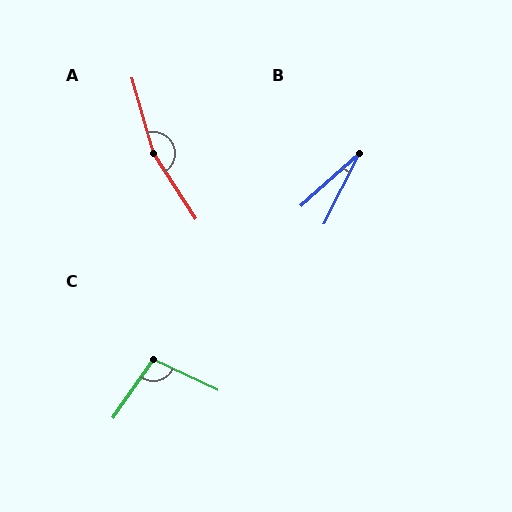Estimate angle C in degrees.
Approximately 99 degrees.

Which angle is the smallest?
B, at approximately 22 degrees.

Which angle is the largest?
A, at approximately 163 degrees.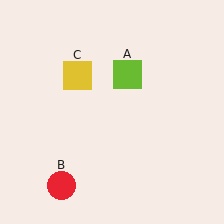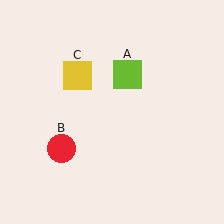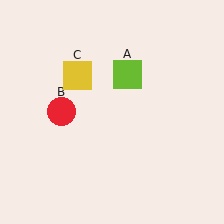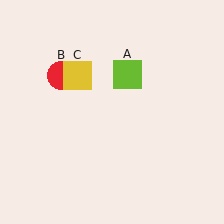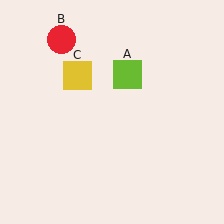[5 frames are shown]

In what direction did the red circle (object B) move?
The red circle (object B) moved up.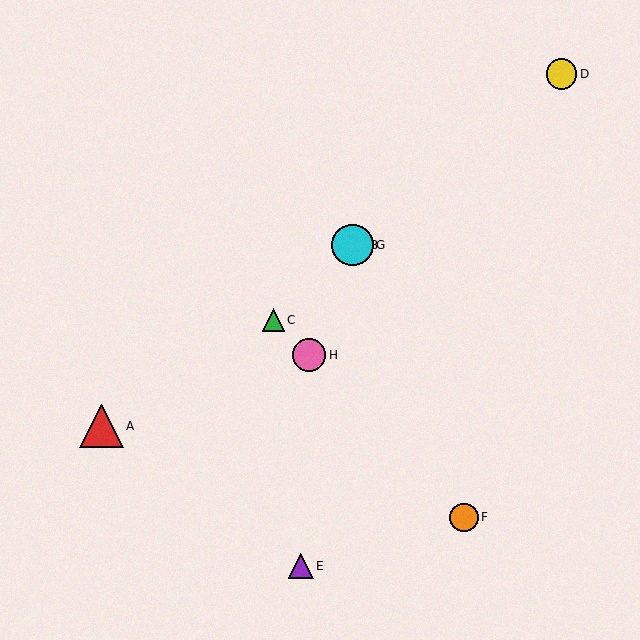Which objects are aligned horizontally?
Objects B, G are aligned horizontally.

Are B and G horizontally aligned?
Yes, both are at y≈245.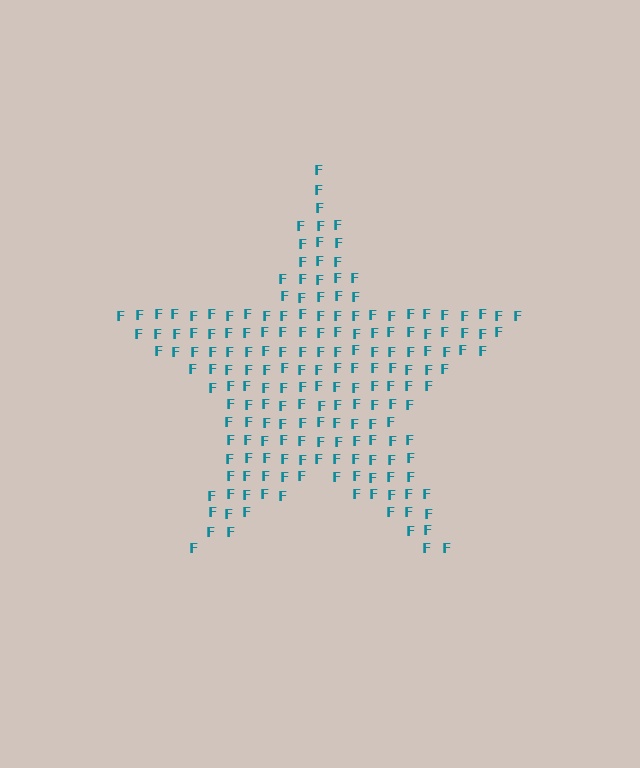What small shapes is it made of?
It is made of small letter F's.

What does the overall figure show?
The overall figure shows a star.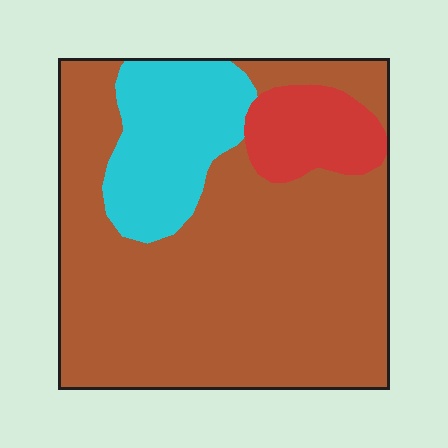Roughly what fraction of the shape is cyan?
Cyan covers 18% of the shape.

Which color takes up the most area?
Brown, at roughly 70%.